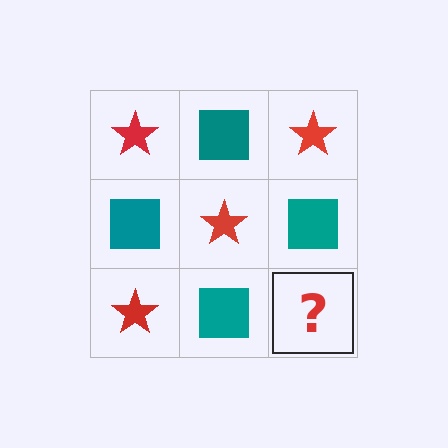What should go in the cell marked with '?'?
The missing cell should contain a red star.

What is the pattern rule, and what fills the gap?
The rule is that it alternates red star and teal square in a checkerboard pattern. The gap should be filled with a red star.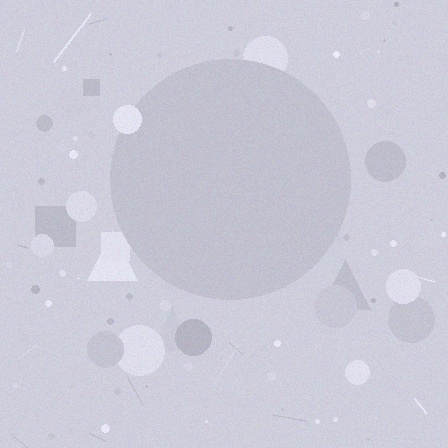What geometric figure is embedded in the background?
A circle is embedded in the background.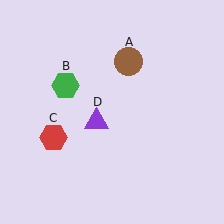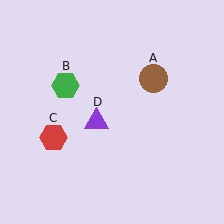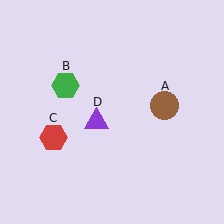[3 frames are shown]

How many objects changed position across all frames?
1 object changed position: brown circle (object A).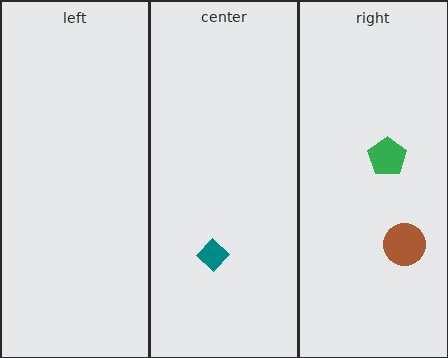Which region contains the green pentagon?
The right region.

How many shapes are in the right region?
2.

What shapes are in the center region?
The teal diamond.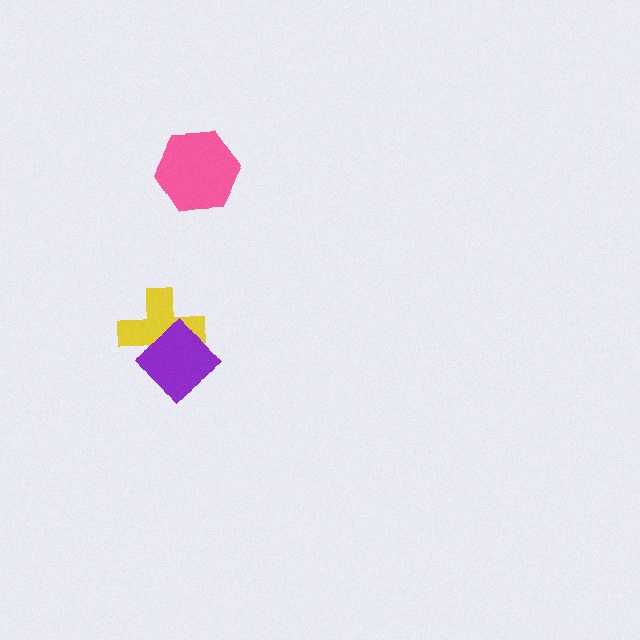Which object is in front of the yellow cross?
The purple diamond is in front of the yellow cross.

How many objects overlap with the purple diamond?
1 object overlaps with the purple diamond.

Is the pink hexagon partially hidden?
No, no other shape covers it.